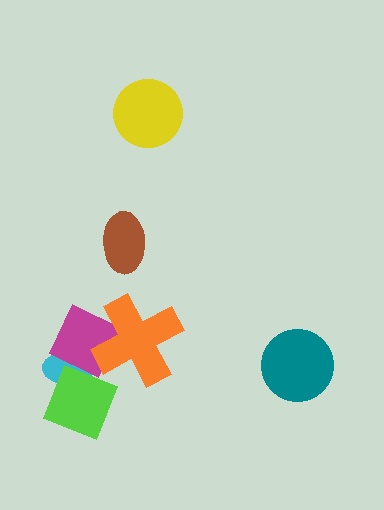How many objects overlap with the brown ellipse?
0 objects overlap with the brown ellipse.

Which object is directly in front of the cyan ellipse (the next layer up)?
The lime diamond is directly in front of the cyan ellipse.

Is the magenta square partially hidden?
Yes, it is partially covered by another shape.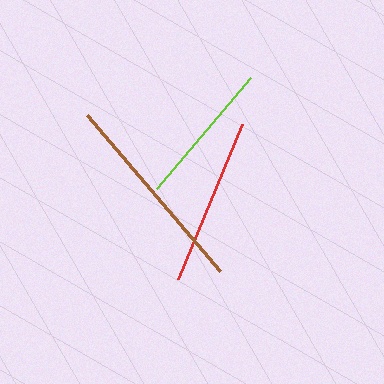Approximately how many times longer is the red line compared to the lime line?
The red line is approximately 1.2 times the length of the lime line.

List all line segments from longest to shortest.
From longest to shortest: brown, red, lime.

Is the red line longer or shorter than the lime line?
The red line is longer than the lime line.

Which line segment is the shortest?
The lime line is the shortest at approximately 145 pixels.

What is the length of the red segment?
The red segment is approximately 167 pixels long.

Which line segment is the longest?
The brown line is the longest at approximately 205 pixels.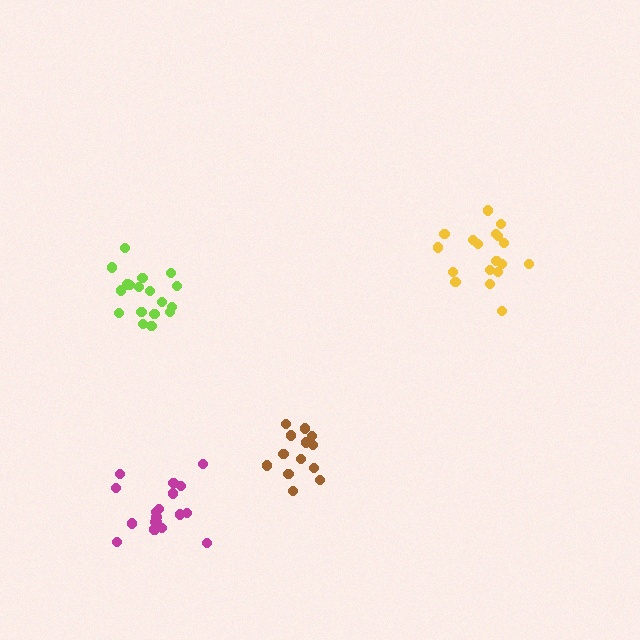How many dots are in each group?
Group 1: 18 dots, Group 2: 18 dots, Group 3: 18 dots, Group 4: 13 dots (67 total).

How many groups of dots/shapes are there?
There are 4 groups.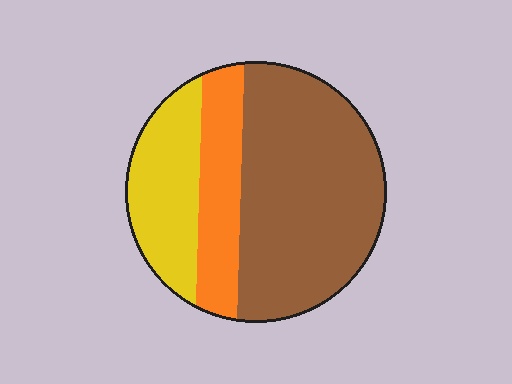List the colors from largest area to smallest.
From largest to smallest: brown, yellow, orange.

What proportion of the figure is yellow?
Yellow takes up less than a quarter of the figure.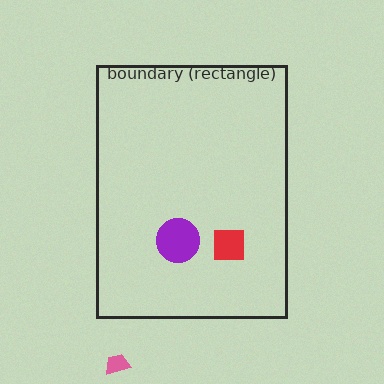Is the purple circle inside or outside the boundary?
Inside.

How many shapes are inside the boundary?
2 inside, 1 outside.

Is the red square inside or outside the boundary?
Inside.